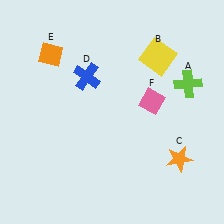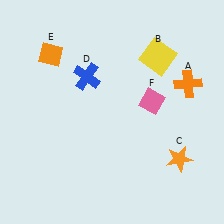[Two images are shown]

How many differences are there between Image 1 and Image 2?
There is 1 difference between the two images.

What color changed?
The cross (A) changed from lime in Image 1 to orange in Image 2.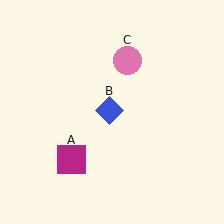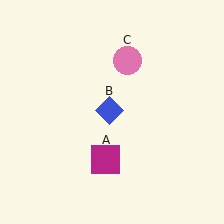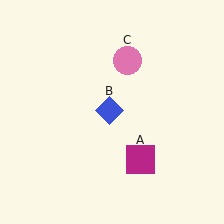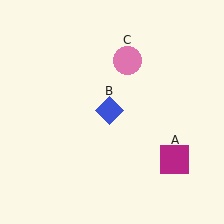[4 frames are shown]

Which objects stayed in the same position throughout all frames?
Blue diamond (object B) and pink circle (object C) remained stationary.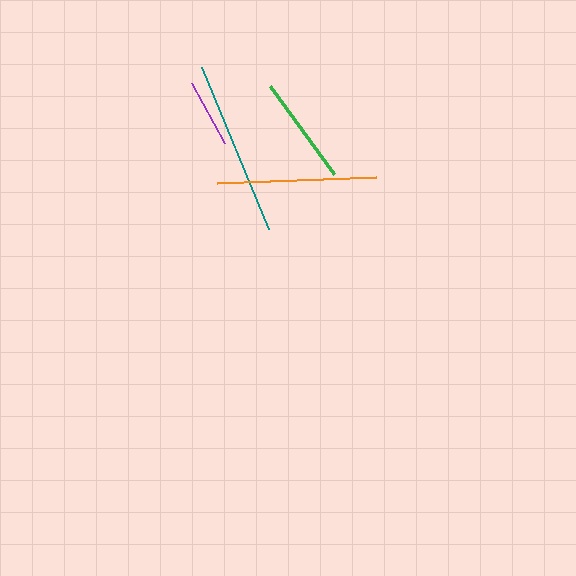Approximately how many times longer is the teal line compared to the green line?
The teal line is approximately 1.6 times the length of the green line.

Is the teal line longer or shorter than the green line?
The teal line is longer than the green line.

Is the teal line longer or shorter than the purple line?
The teal line is longer than the purple line.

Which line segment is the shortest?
The purple line is the shortest at approximately 69 pixels.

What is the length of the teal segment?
The teal segment is approximately 175 pixels long.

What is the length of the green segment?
The green segment is approximately 108 pixels long.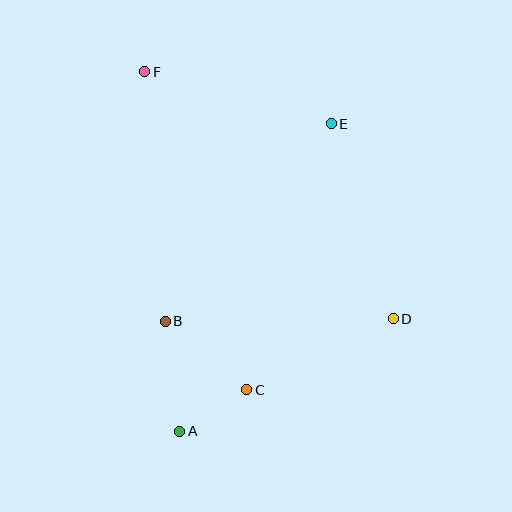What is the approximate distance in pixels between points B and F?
The distance between B and F is approximately 250 pixels.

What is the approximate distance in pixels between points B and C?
The distance between B and C is approximately 107 pixels.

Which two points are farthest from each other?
Points A and F are farthest from each other.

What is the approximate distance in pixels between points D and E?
The distance between D and E is approximately 205 pixels.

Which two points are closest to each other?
Points A and C are closest to each other.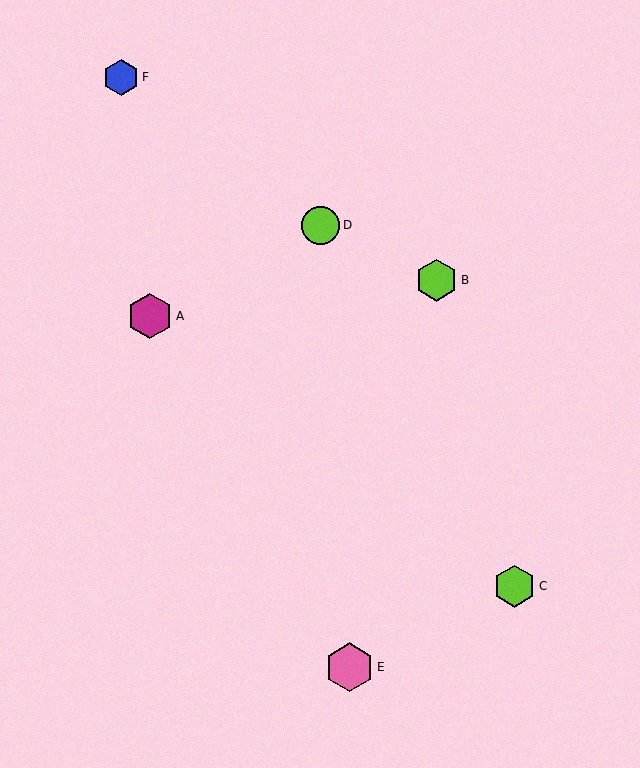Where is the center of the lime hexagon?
The center of the lime hexagon is at (515, 586).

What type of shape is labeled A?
Shape A is a magenta hexagon.